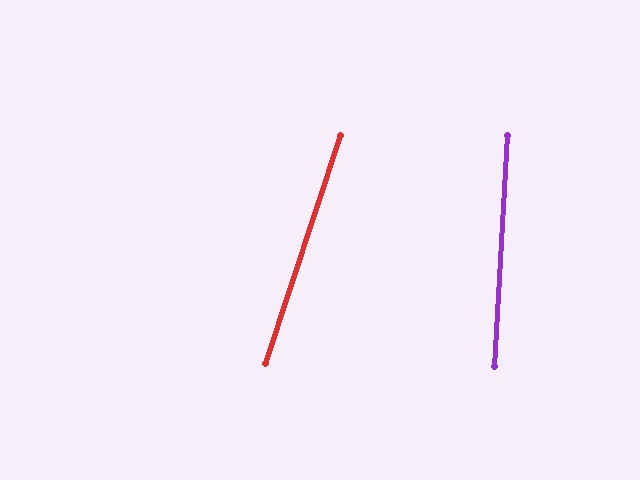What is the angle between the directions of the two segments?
Approximately 15 degrees.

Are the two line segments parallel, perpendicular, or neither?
Neither parallel nor perpendicular — they differ by about 15°.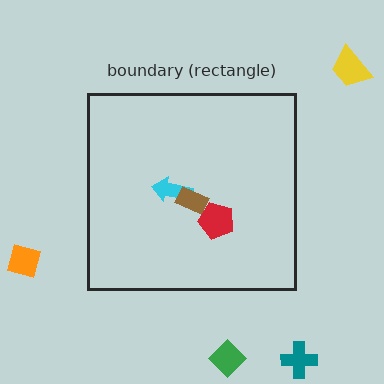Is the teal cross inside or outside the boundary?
Outside.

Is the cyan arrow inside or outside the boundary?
Inside.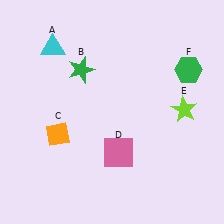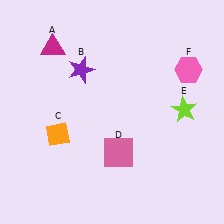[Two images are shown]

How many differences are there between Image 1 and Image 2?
There are 3 differences between the two images.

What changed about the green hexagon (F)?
In Image 1, F is green. In Image 2, it changed to pink.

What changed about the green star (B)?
In Image 1, B is green. In Image 2, it changed to purple.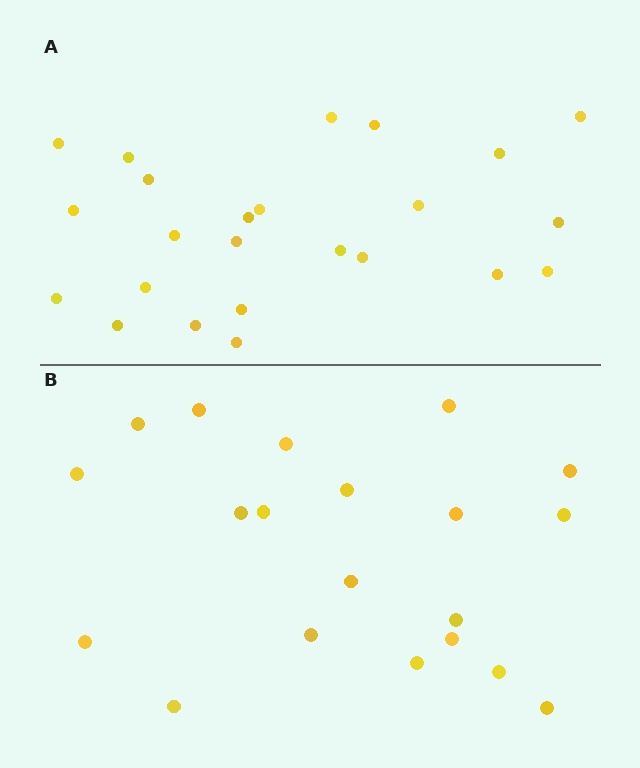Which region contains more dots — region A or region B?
Region A (the top region) has more dots.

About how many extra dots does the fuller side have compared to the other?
Region A has about 4 more dots than region B.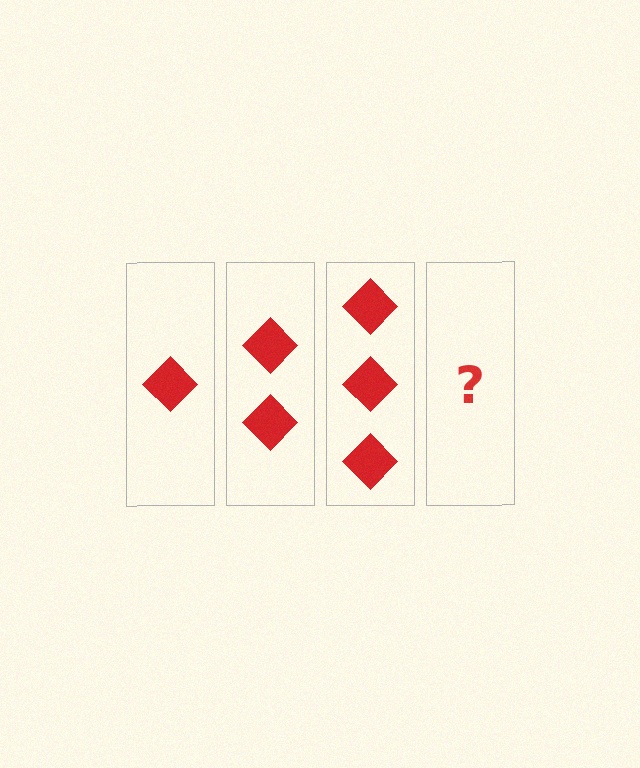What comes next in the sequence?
The next element should be 4 diamonds.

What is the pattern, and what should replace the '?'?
The pattern is that each step adds one more diamond. The '?' should be 4 diamonds.